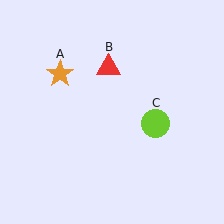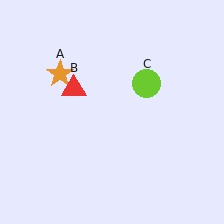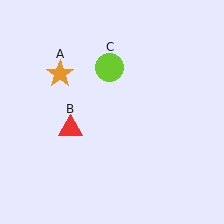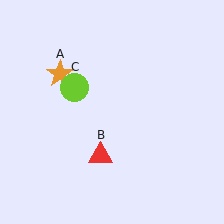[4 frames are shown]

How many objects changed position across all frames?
2 objects changed position: red triangle (object B), lime circle (object C).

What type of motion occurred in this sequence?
The red triangle (object B), lime circle (object C) rotated counterclockwise around the center of the scene.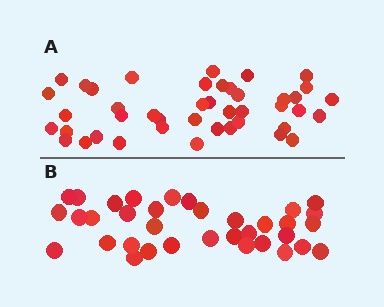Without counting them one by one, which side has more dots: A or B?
Region A (the top region) has more dots.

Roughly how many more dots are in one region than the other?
Region A has roughly 8 or so more dots than region B.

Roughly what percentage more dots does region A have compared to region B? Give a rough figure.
About 25% more.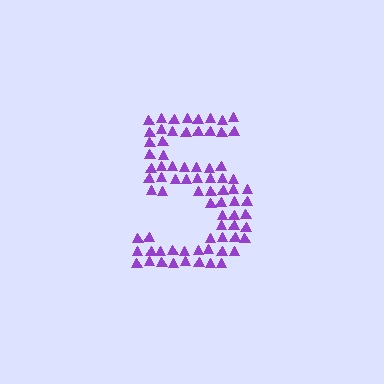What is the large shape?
The large shape is the digit 5.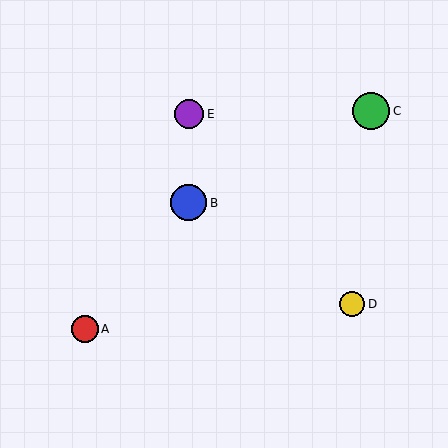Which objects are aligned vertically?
Objects B, E are aligned vertically.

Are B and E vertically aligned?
Yes, both are at x≈189.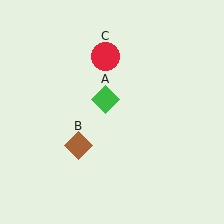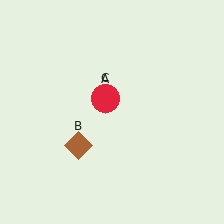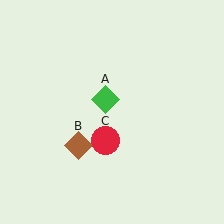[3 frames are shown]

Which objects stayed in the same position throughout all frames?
Green diamond (object A) and brown diamond (object B) remained stationary.